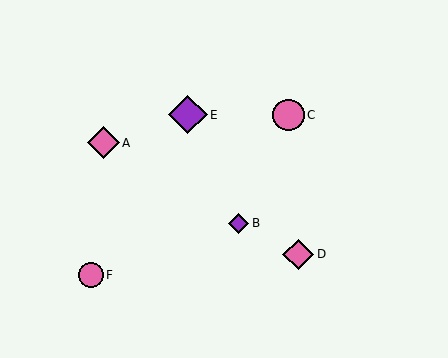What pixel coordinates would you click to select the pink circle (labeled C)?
Click at (289, 115) to select the pink circle C.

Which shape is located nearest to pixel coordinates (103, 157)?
The pink diamond (labeled A) at (103, 143) is nearest to that location.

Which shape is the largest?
The purple diamond (labeled E) is the largest.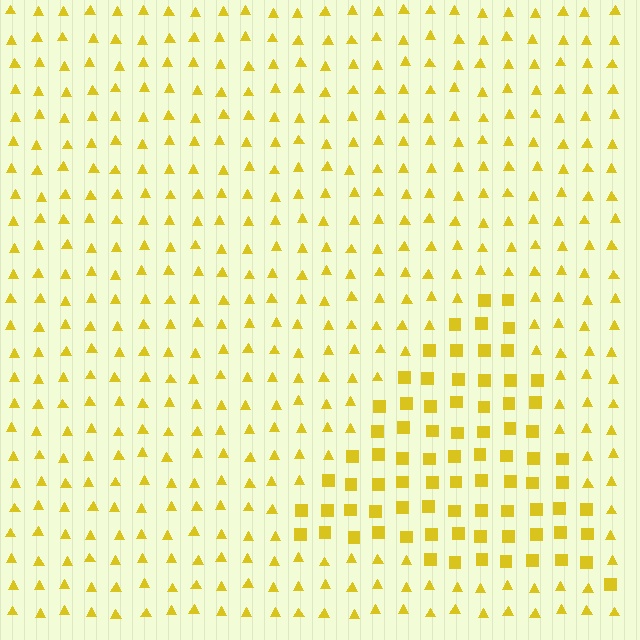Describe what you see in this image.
The image is filled with small yellow elements arranged in a uniform grid. A triangle-shaped region contains squares, while the surrounding area contains triangles. The boundary is defined purely by the change in element shape.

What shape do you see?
I see a triangle.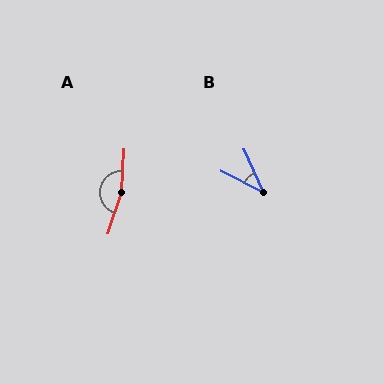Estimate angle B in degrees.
Approximately 38 degrees.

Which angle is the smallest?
B, at approximately 38 degrees.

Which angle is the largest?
A, at approximately 164 degrees.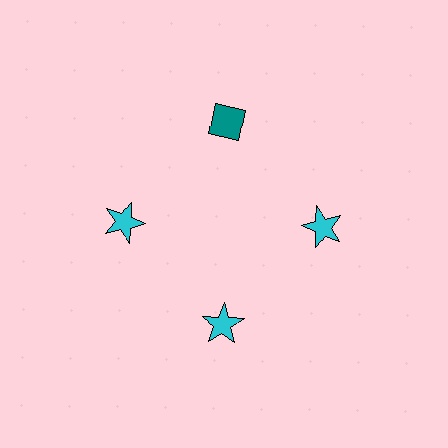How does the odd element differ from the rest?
It differs in both color (teal instead of cyan) and shape (diamond instead of star).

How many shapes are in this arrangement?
There are 4 shapes arranged in a ring pattern.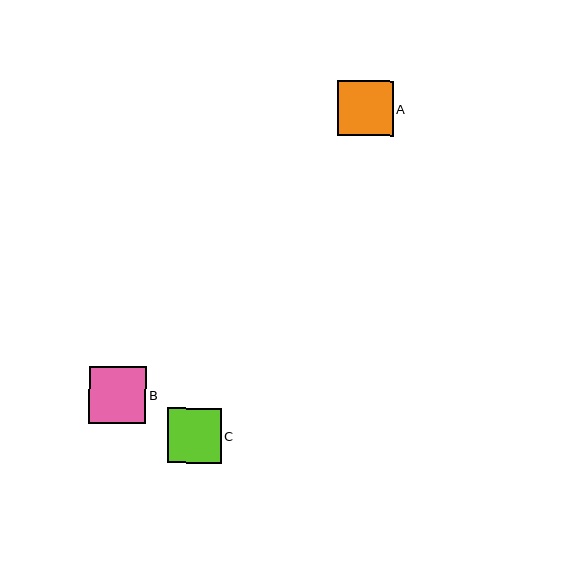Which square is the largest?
Square B is the largest with a size of approximately 57 pixels.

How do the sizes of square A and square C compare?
Square A and square C are approximately the same size.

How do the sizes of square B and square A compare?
Square B and square A are approximately the same size.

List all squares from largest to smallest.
From largest to smallest: B, A, C.